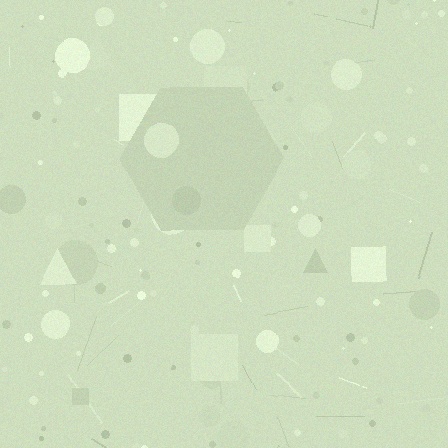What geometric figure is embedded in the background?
A hexagon is embedded in the background.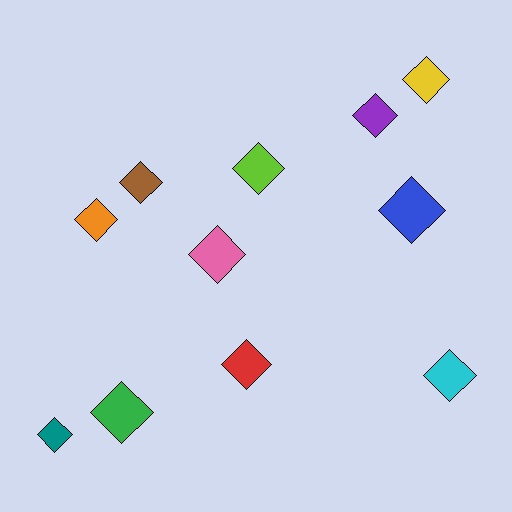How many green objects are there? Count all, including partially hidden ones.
There is 1 green object.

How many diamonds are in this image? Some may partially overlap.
There are 11 diamonds.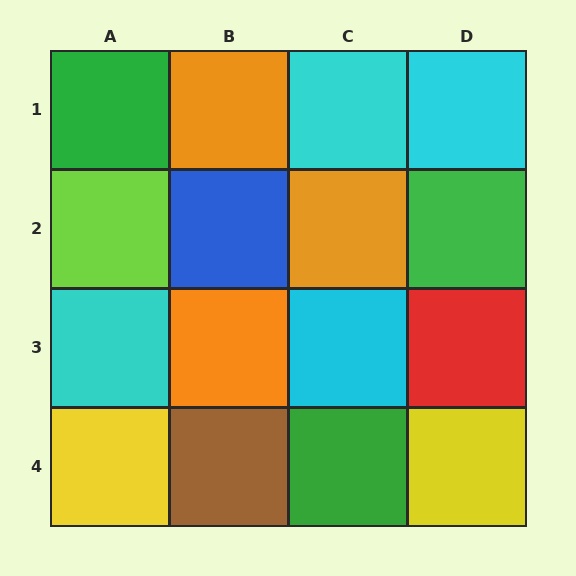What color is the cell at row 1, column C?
Cyan.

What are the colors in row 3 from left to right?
Cyan, orange, cyan, red.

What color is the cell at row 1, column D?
Cyan.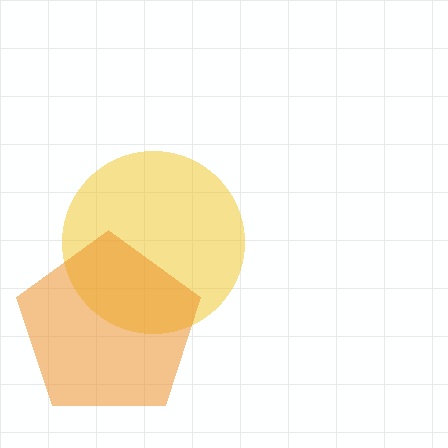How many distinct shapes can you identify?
There are 2 distinct shapes: a yellow circle, an orange pentagon.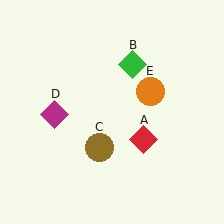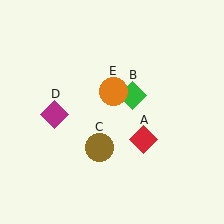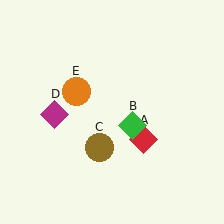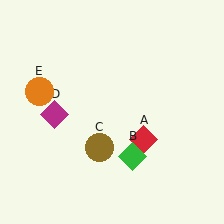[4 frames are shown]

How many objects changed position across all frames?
2 objects changed position: green diamond (object B), orange circle (object E).